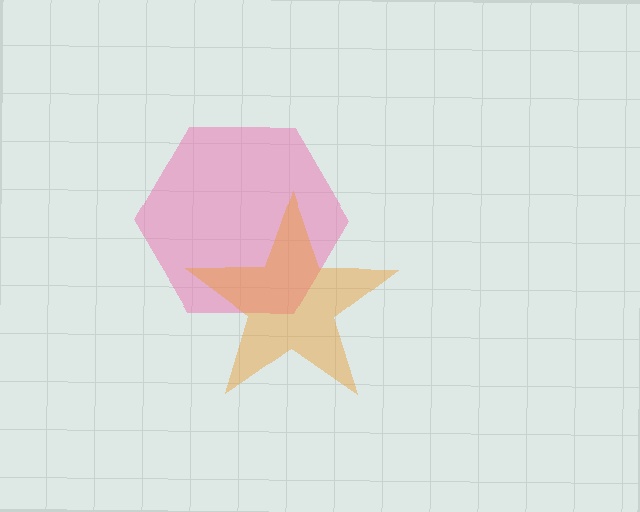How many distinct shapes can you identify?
There are 2 distinct shapes: a pink hexagon, an orange star.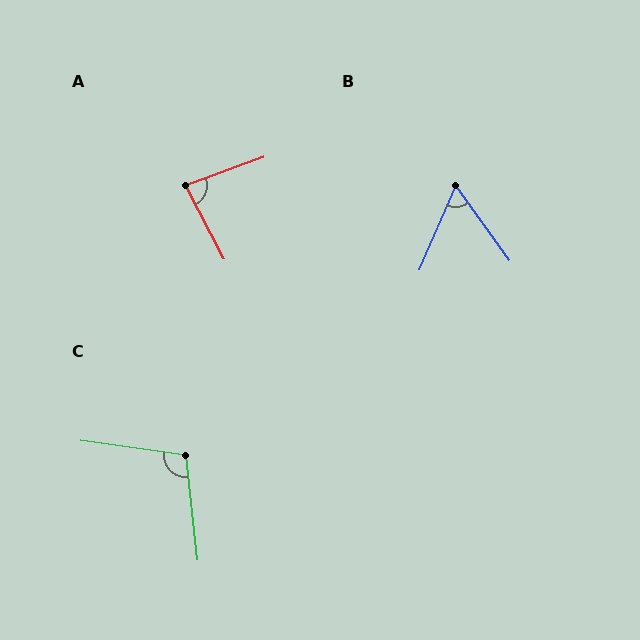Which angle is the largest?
C, at approximately 104 degrees.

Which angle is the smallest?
B, at approximately 59 degrees.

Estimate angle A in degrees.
Approximately 82 degrees.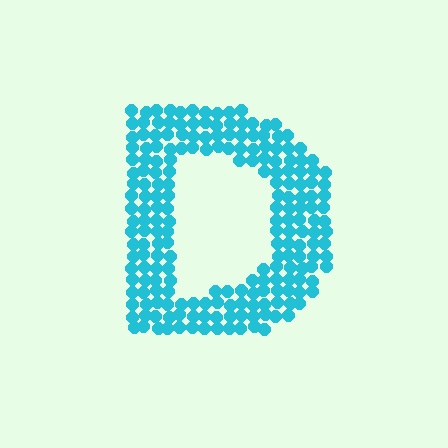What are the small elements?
The small elements are circles.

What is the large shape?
The large shape is the letter D.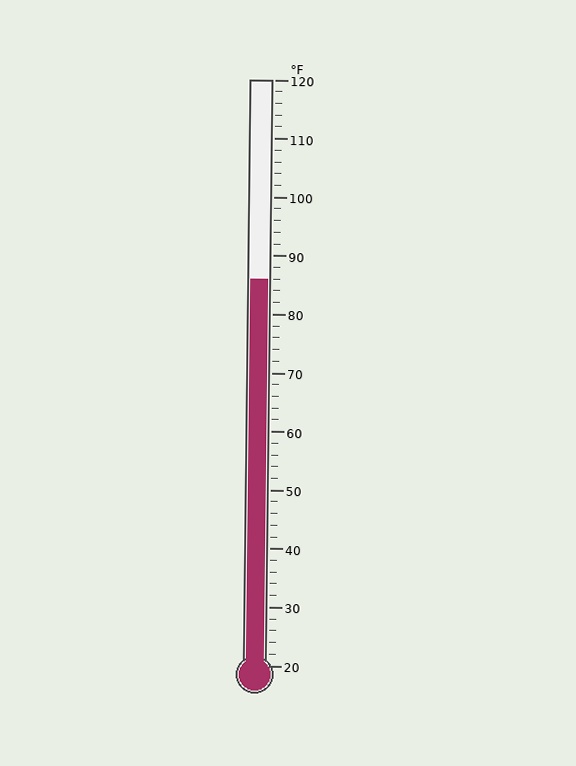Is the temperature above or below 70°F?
The temperature is above 70°F.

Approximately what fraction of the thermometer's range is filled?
The thermometer is filled to approximately 65% of its range.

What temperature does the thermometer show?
The thermometer shows approximately 86°F.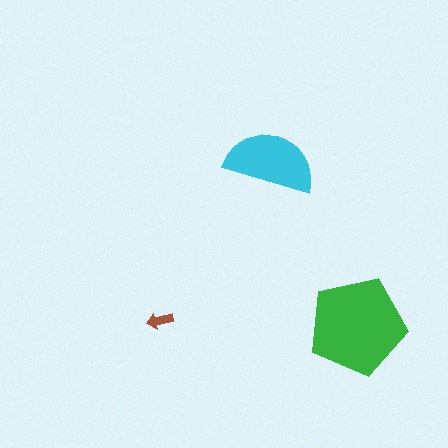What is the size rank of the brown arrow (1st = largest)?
3rd.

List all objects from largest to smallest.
The green pentagon, the cyan semicircle, the brown arrow.